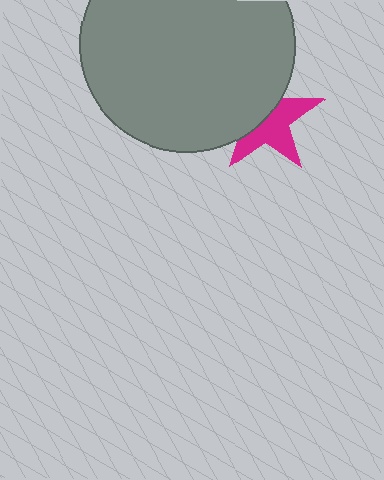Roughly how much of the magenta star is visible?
About half of it is visible (roughly 54%).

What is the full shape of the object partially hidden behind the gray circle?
The partially hidden object is a magenta star.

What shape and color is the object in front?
The object in front is a gray circle.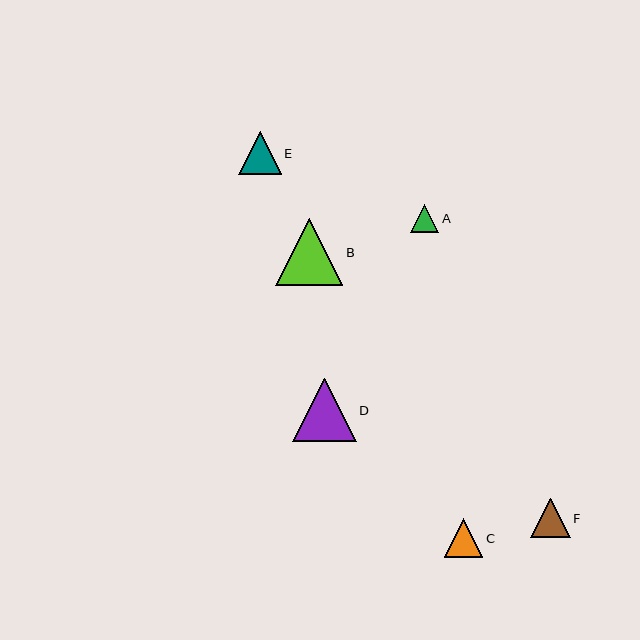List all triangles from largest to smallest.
From largest to smallest: B, D, E, F, C, A.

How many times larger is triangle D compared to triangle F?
Triangle D is approximately 1.6 times the size of triangle F.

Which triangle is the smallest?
Triangle A is the smallest with a size of approximately 28 pixels.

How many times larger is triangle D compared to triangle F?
Triangle D is approximately 1.6 times the size of triangle F.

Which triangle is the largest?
Triangle B is the largest with a size of approximately 67 pixels.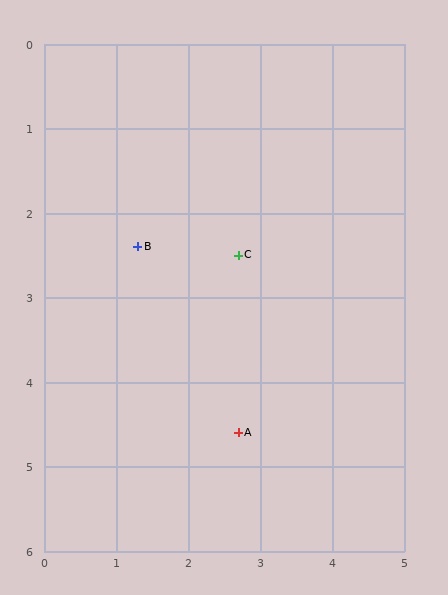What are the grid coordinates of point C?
Point C is at approximately (2.7, 2.5).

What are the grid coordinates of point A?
Point A is at approximately (2.7, 4.6).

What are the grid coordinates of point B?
Point B is at approximately (1.3, 2.4).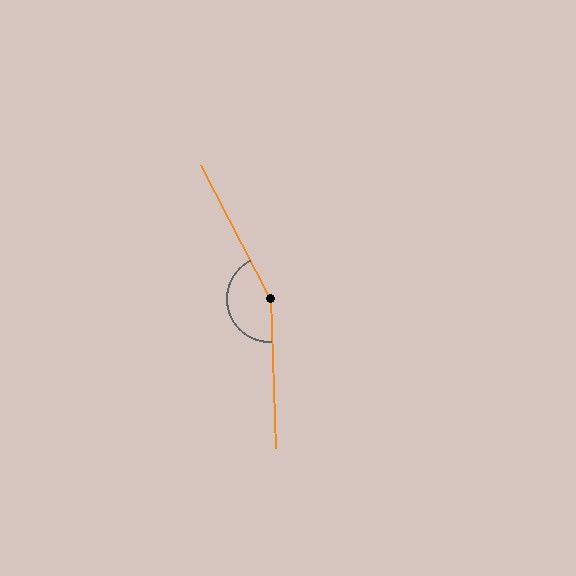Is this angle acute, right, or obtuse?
It is obtuse.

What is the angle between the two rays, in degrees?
Approximately 155 degrees.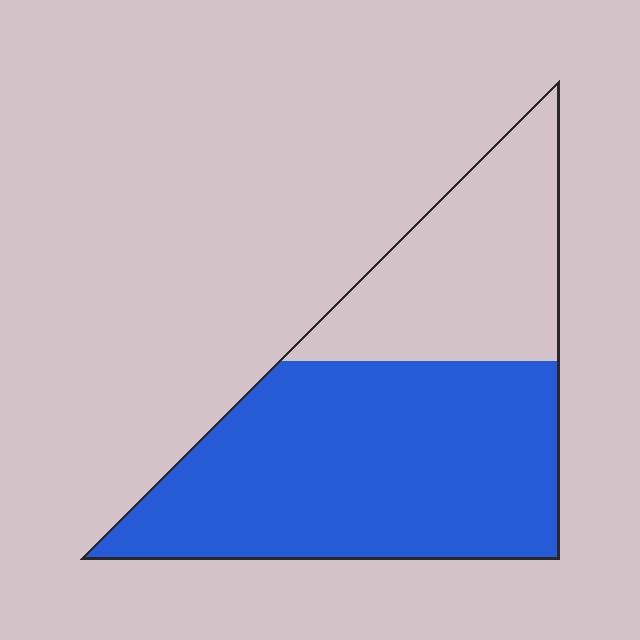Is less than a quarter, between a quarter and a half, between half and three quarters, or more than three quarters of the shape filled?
Between half and three quarters.